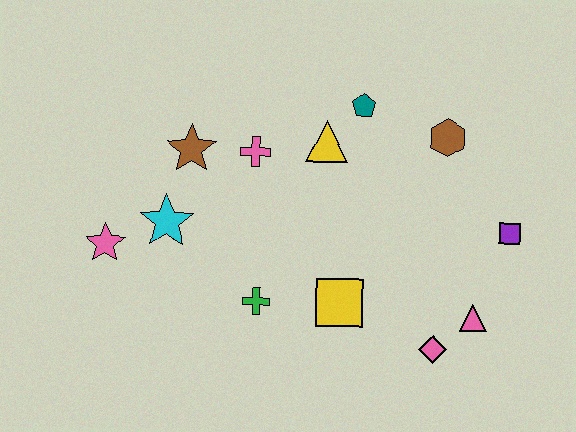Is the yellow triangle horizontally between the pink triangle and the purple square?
No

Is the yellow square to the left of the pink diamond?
Yes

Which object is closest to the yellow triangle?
The teal pentagon is closest to the yellow triangle.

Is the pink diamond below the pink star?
Yes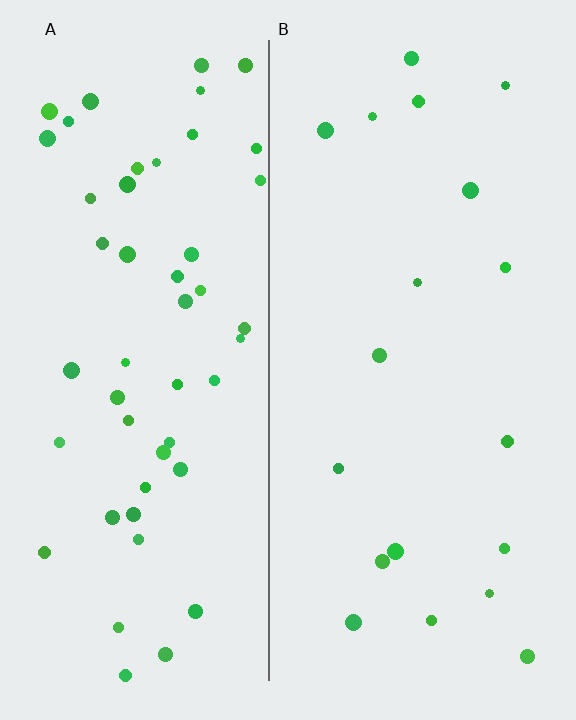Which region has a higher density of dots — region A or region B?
A (the left).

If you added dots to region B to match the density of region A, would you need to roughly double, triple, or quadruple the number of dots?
Approximately triple.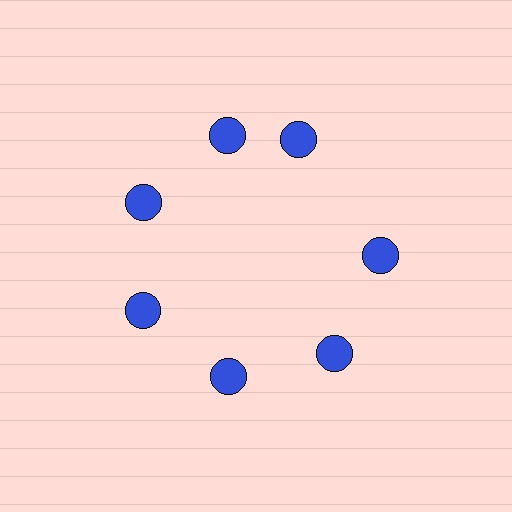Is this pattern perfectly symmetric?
No. The 7 blue circles are arranged in a ring, but one element near the 1 o'clock position is rotated out of alignment along the ring, breaking the 7-fold rotational symmetry.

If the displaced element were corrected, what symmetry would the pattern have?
It would have 7-fold rotational symmetry — the pattern would map onto itself every 51 degrees.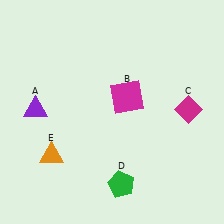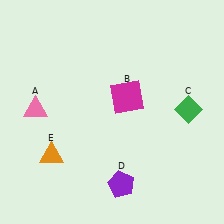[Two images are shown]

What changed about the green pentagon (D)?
In Image 1, D is green. In Image 2, it changed to purple.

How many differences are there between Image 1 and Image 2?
There are 3 differences between the two images.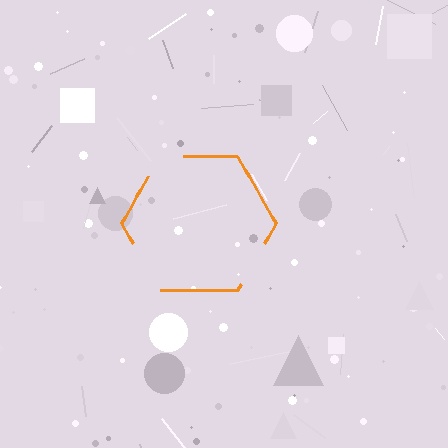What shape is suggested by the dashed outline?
The dashed outline suggests a hexagon.